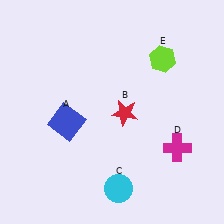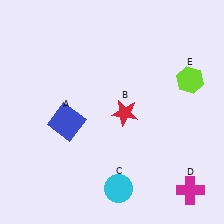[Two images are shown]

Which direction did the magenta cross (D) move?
The magenta cross (D) moved down.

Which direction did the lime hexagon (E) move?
The lime hexagon (E) moved right.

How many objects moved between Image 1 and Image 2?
2 objects moved between the two images.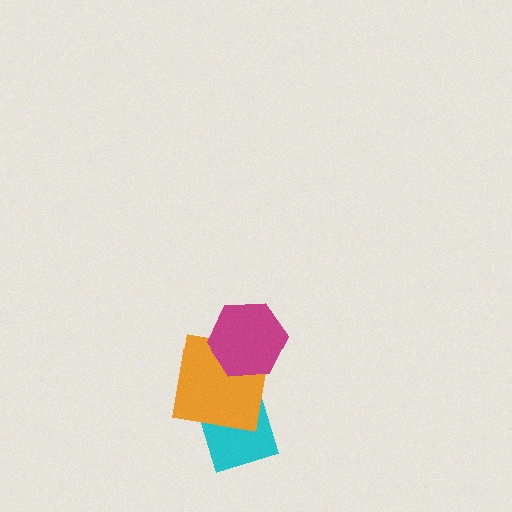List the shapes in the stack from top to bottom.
From top to bottom: the magenta hexagon, the orange square, the cyan diamond.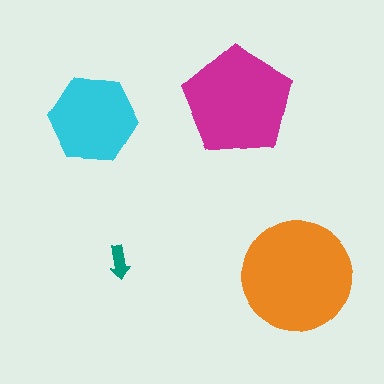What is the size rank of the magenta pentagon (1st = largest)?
2nd.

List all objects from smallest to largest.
The teal arrow, the cyan hexagon, the magenta pentagon, the orange circle.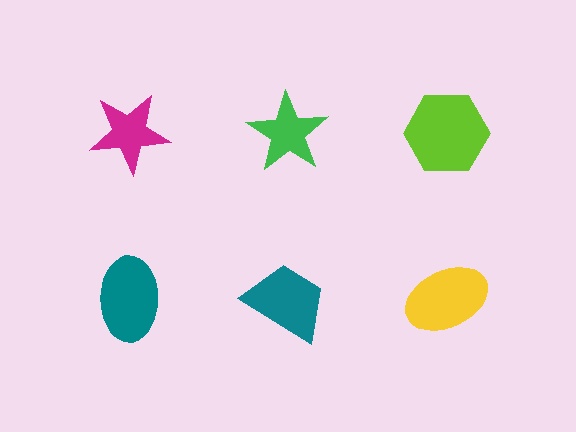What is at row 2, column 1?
A teal ellipse.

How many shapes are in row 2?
3 shapes.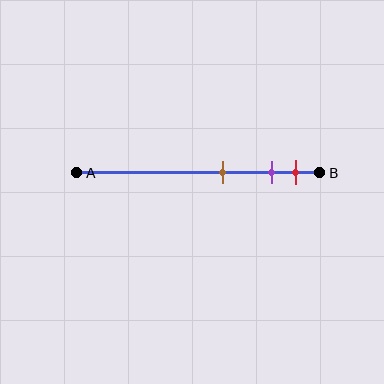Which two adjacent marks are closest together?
The purple and red marks are the closest adjacent pair.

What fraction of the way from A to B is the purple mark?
The purple mark is approximately 80% (0.8) of the way from A to B.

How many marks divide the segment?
There are 3 marks dividing the segment.